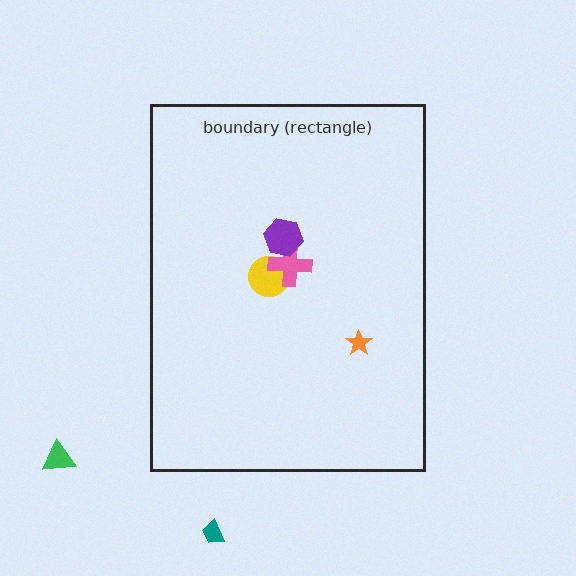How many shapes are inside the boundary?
4 inside, 2 outside.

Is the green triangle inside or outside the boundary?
Outside.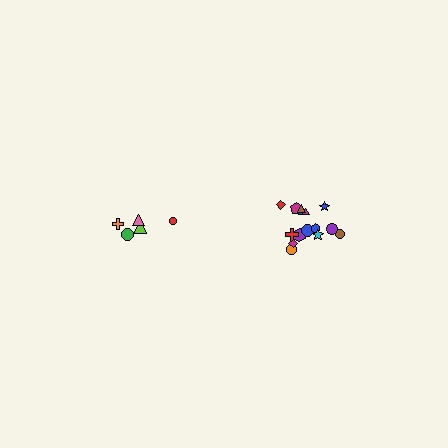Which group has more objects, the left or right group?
The right group.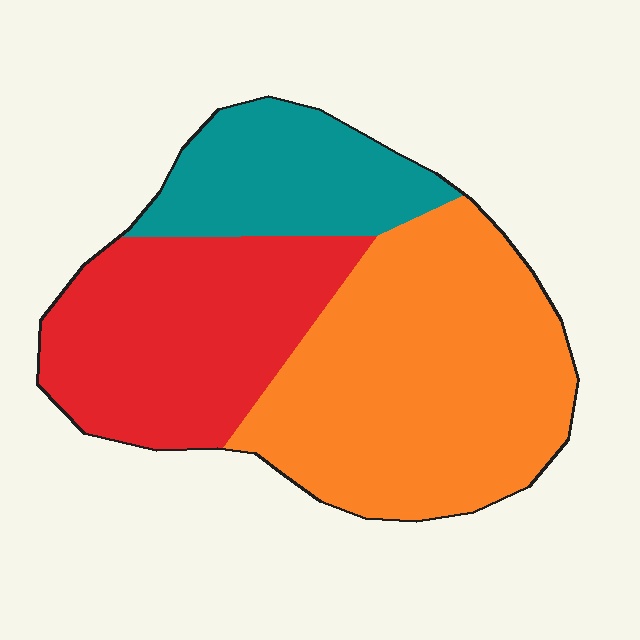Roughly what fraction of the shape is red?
Red covers 33% of the shape.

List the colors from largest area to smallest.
From largest to smallest: orange, red, teal.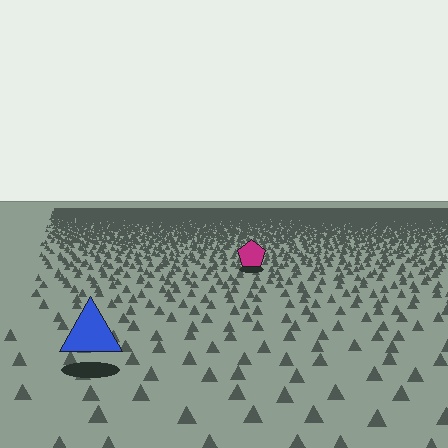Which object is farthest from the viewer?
The magenta pentagon is farthest from the viewer. It appears smaller and the ground texture around it is denser.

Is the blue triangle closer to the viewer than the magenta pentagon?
Yes. The blue triangle is closer — you can tell from the texture gradient: the ground texture is coarser near it.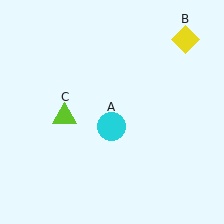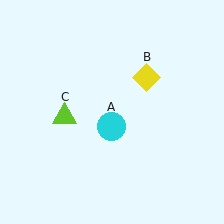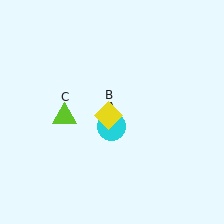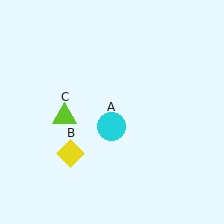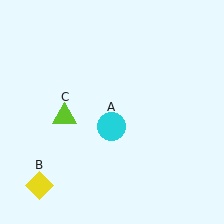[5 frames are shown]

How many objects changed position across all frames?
1 object changed position: yellow diamond (object B).